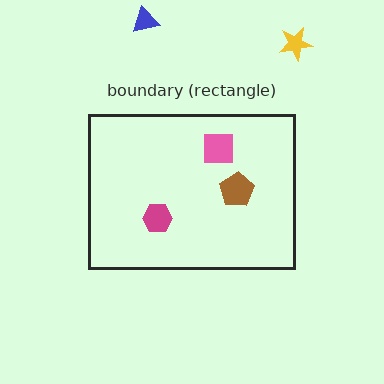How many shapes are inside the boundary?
3 inside, 2 outside.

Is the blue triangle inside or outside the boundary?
Outside.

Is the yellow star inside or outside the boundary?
Outside.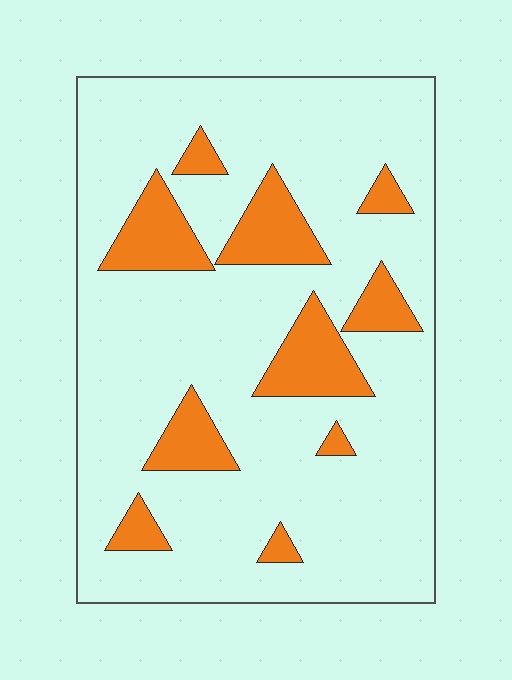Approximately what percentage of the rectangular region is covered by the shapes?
Approximately 20%.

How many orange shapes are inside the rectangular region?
10.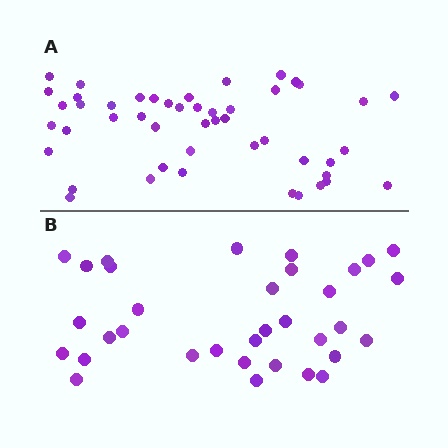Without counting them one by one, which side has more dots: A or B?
Region A (the top region) has more dots.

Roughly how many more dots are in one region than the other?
Region A has approximately 15 more dots than region B.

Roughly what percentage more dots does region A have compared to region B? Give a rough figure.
About 40% more.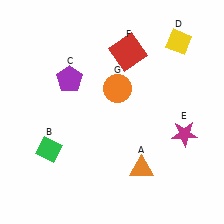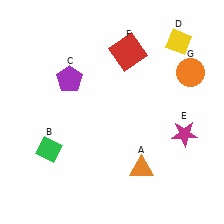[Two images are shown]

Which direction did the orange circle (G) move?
The orange circle (G) moved right.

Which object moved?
The orange circle (G) moved right.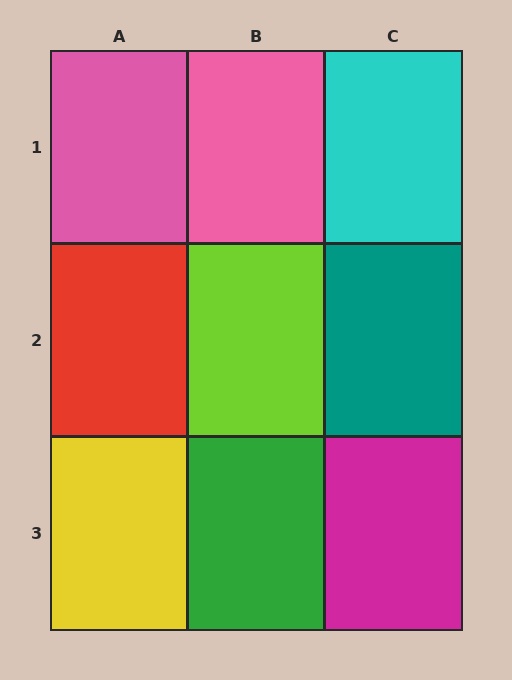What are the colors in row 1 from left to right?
Pink, pink, cyan.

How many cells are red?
1 cell is red.